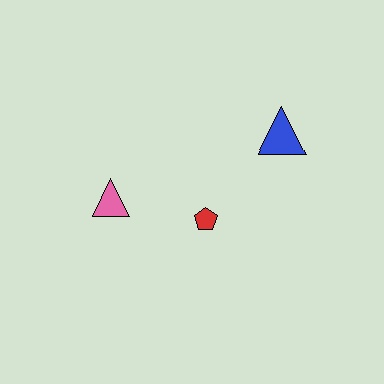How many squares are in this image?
There are no squares.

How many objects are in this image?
There are 3 objects.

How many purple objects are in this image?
There are no purple objects.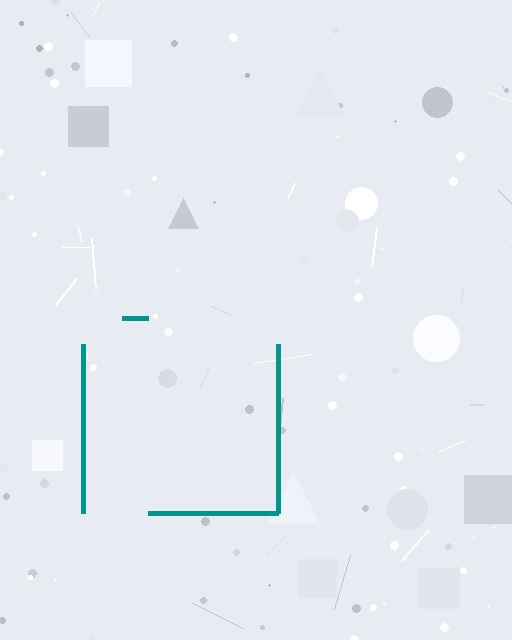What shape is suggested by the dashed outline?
The dashed outline suggests a square.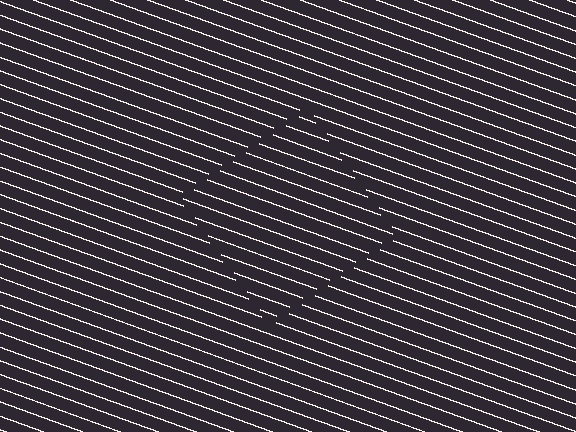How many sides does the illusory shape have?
4 sides — the line-ends trace a square.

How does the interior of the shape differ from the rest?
The interior of the shape contains the same grating, shifted by half a period — the contour is defined by the phase discontinuity where line-ends from the inner and outer gratings abut.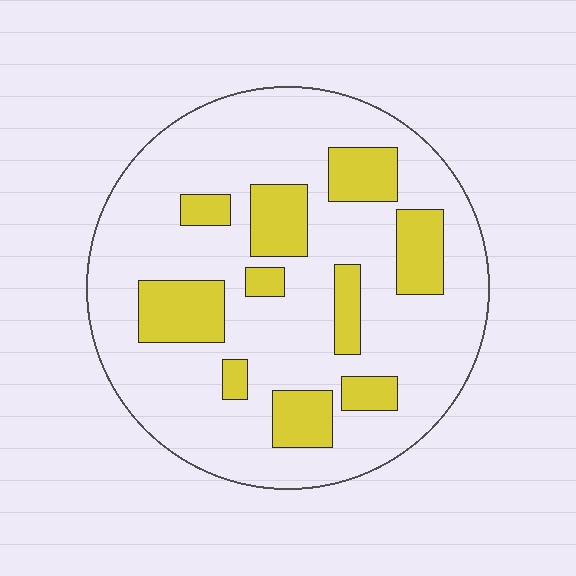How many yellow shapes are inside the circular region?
10.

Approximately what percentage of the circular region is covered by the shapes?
Approximately 25%.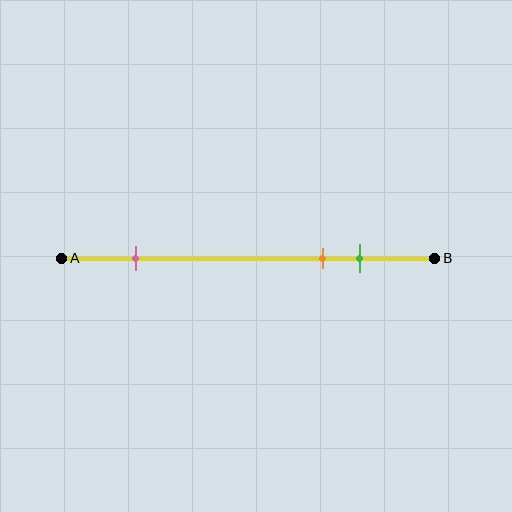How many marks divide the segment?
There are 3 marks dividing the segment.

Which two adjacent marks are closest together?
The orange and green marks are the closest adjacent pair.